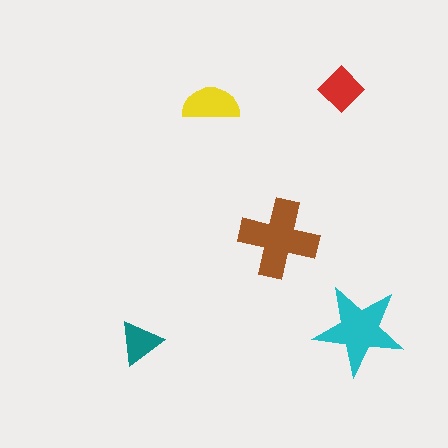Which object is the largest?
The brown cross.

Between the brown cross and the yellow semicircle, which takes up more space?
The brown cross.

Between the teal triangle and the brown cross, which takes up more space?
The brown cross.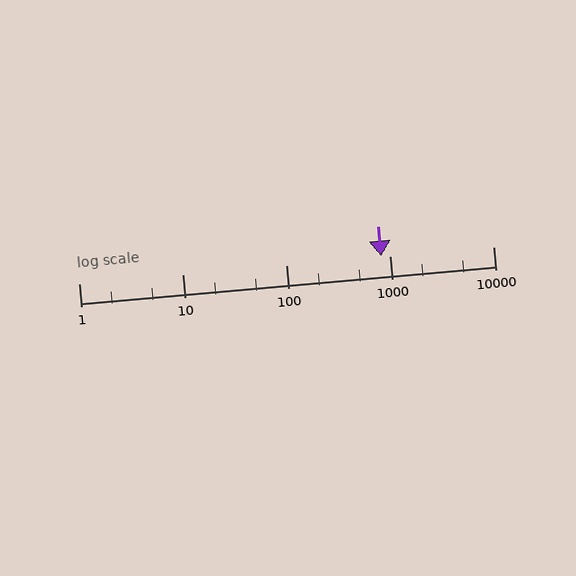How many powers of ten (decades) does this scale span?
The scale spans 4 decades, from 1 to 10000.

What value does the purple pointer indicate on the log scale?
The pointer indicates approximately 820.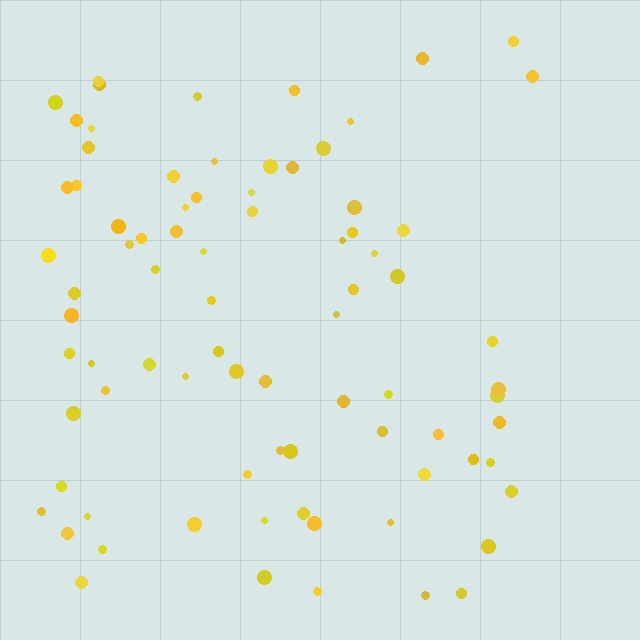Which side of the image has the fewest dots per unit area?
The right.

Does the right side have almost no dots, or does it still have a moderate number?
Still a moderate number, just noticeably fewer than the left.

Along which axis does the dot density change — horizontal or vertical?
Horizontal.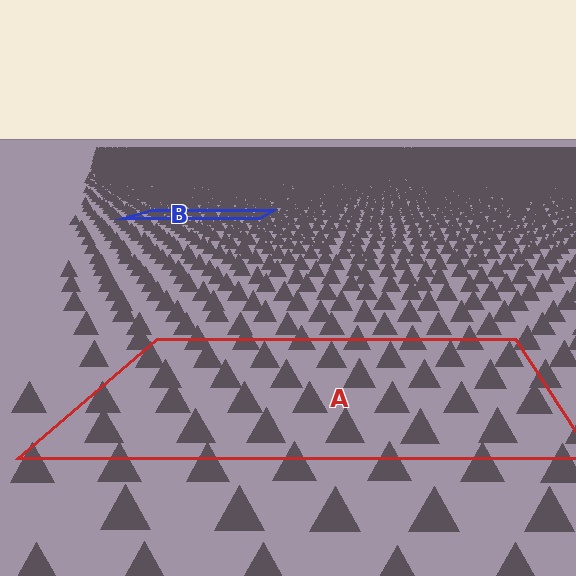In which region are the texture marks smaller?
The texture marks are smaller in region B, because it is farther away.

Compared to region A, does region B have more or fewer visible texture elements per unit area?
Region B has more texture elements per unit area — they are packed more densely because it is farther away.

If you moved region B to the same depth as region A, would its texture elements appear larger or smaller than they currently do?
They would appear larger. At a closer depth, the same texture elements are projected at a bigger on-screen size.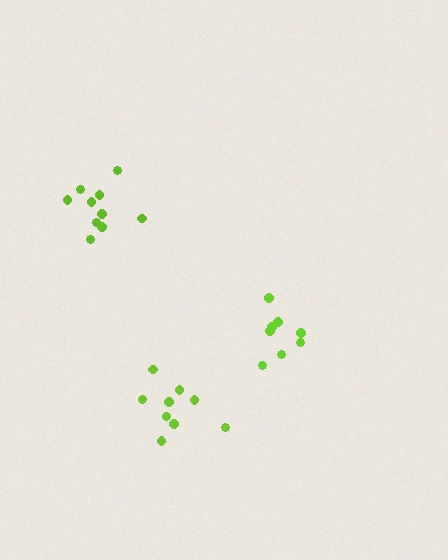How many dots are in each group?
Group 1: 9 dots, Group 2: 8 dots, Group 3: 10 dots (27 total).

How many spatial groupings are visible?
There are 3 spatial groupings.